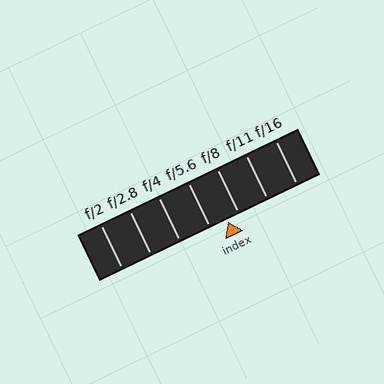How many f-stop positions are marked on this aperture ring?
There are 7 f-stop positions marked.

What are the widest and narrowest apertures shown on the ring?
The widest aperture shown is f/2 and the narrowest is f/16.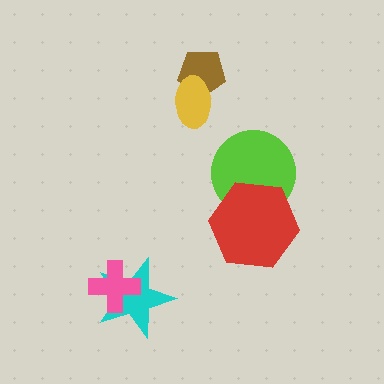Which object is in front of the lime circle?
The red hexagon is in front of the lime circle.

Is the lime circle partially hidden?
Yes, it is partially covered by another shape.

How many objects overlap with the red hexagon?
1 object overlaps with the red hexagon.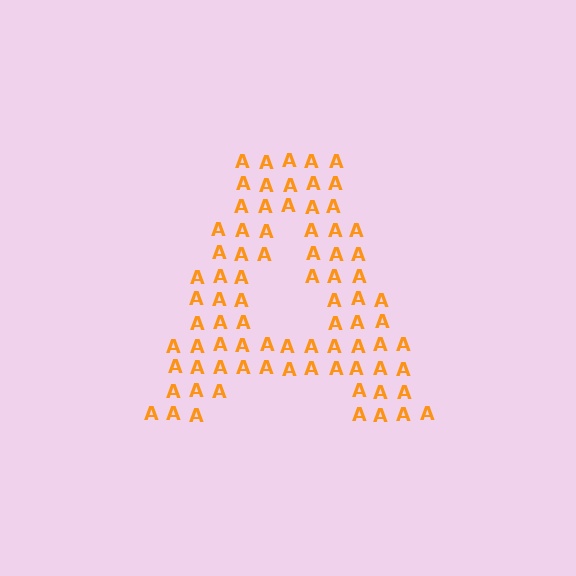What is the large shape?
The large shape is the letter A.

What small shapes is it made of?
It is made of small letter A's.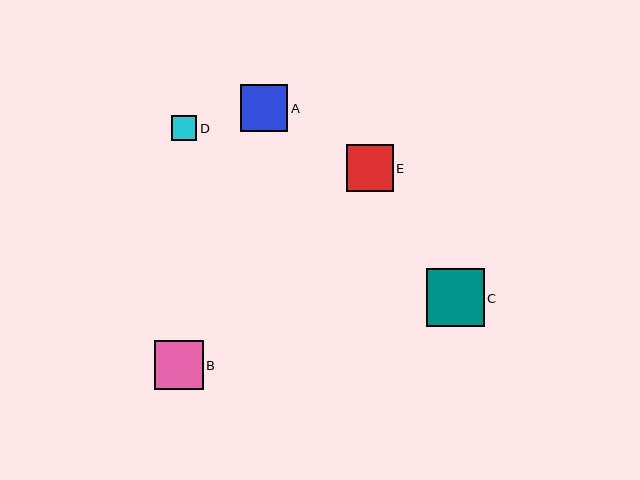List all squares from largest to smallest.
From largest to smallest: C, B, A, E, D.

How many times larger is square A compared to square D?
Square A is approximately 1.9 times the size of square D.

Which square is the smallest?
Square D is the smallest with a size of approximately 25 pixels.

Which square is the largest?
Square C is the largest with a size of approximately 58 pixels.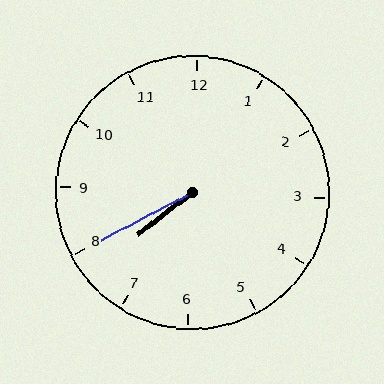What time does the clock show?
7:40.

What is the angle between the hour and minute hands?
Approximately 10 degrees.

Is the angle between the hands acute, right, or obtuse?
It is acute.